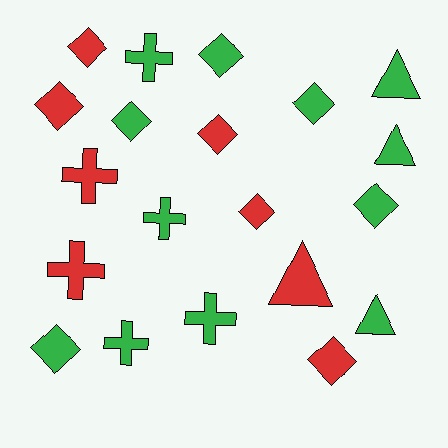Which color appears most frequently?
Green, with 12 objects.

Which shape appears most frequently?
Diamond, with 10 objects.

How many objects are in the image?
There are 20 objects.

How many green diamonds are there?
There are 5 green diamonds.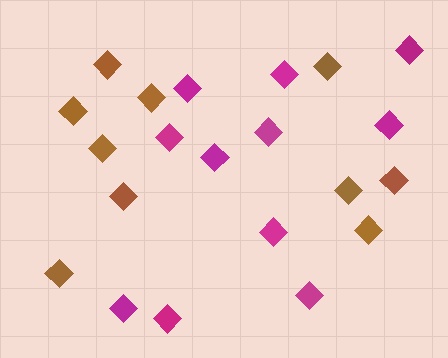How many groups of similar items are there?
There are 2 groups: one group of brown diamonds (10) and one group of magenta diamonds (11).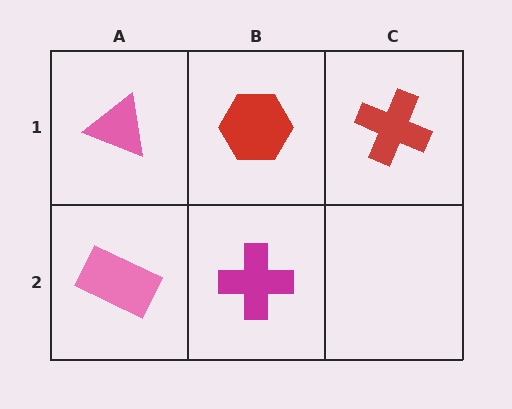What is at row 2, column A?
A pink rectangle.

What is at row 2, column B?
A magenta cross.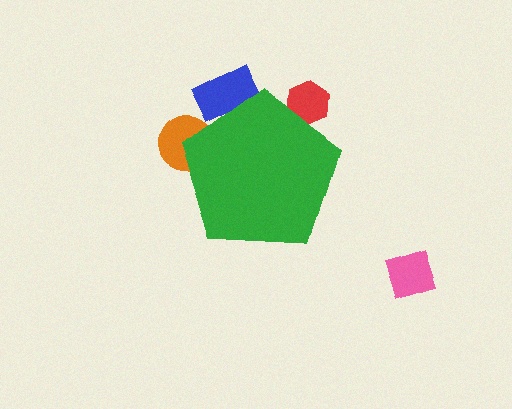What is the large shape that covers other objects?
A green pentagon.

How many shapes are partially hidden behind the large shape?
3 shapes are partially hidden.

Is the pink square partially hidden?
No, the pink square is fully visible.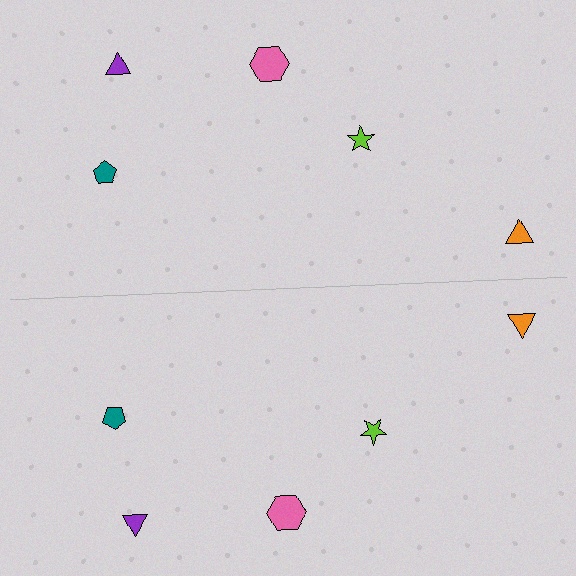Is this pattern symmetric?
Yes, this pattern has bilateral (reflection) symmetry.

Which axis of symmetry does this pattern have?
The pattern has a horizontal axis of symmetry running through the center of the image.